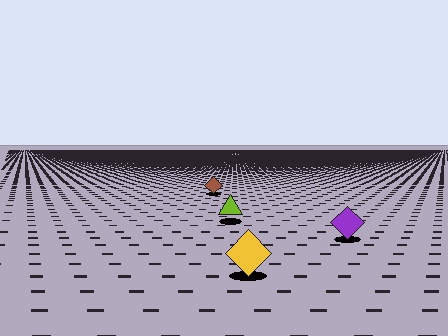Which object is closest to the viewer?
The yellow diamond is closest. The texture marks near it are larger and more spread out.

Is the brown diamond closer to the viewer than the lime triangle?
No. The lime triangle is closer — you can tell from the texture gradient: the ground texture is coarser near it.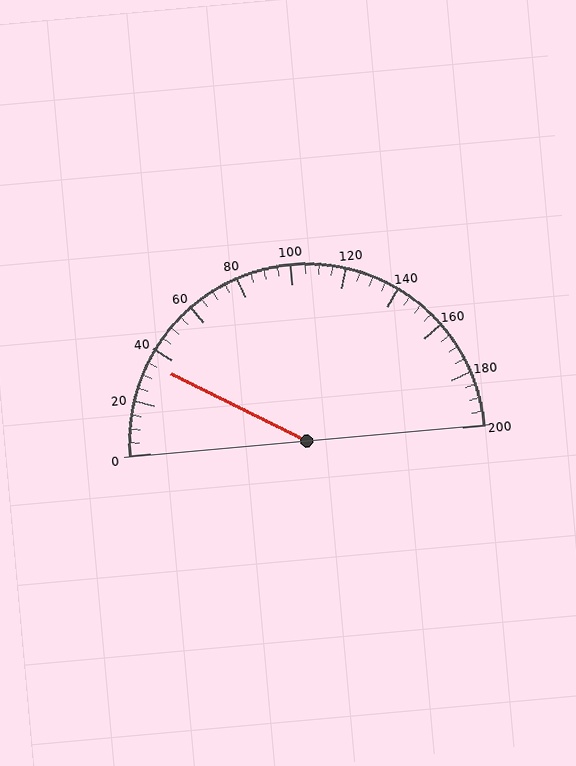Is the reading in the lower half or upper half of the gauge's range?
The reading is in the lower half of the range (0 to 200).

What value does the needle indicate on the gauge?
The needle indicates approximately 35.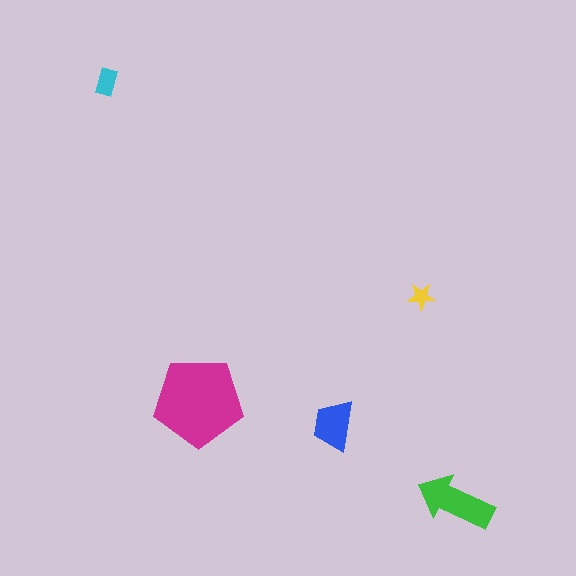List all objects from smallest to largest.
The yellow star, the cyan rectangle, the blue trapezoid, the green arrow, the magenta pentagon.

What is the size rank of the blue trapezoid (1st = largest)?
3rd.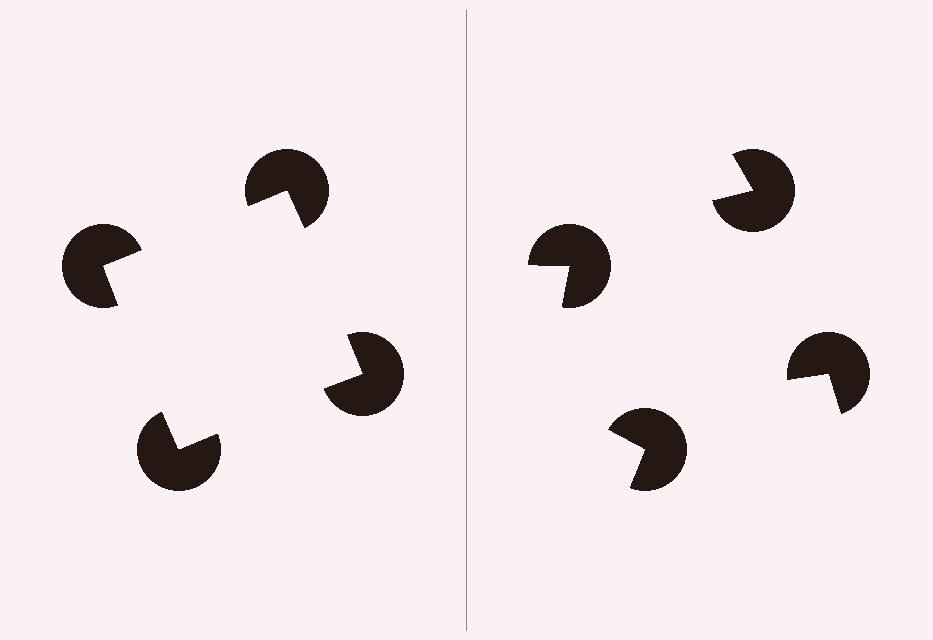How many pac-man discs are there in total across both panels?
8 — 4 on each side.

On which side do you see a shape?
An illusory square appears on the left side. On the right side the wedge cuts are rotated, so no coherent shape forms.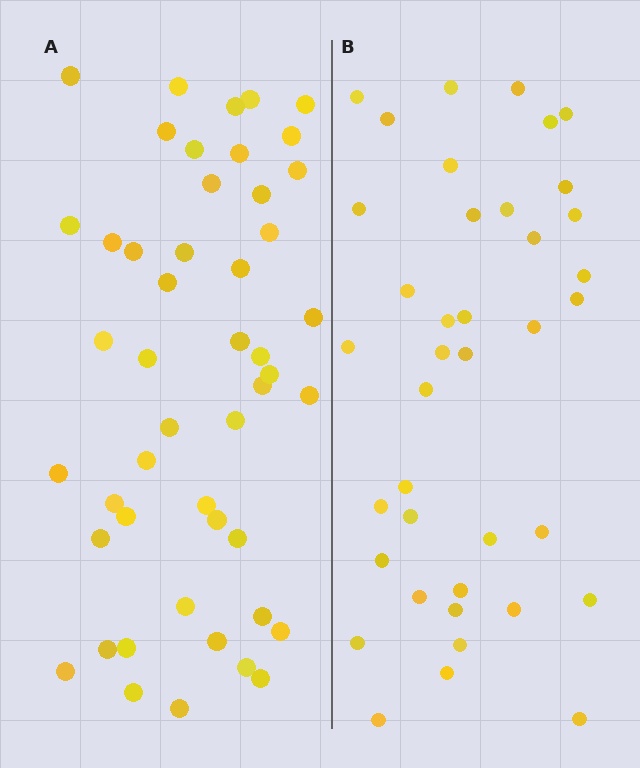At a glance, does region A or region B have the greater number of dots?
Region A (the left region) has more dots.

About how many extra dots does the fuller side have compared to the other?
Region A has roughly 8 or so more dots than region B.